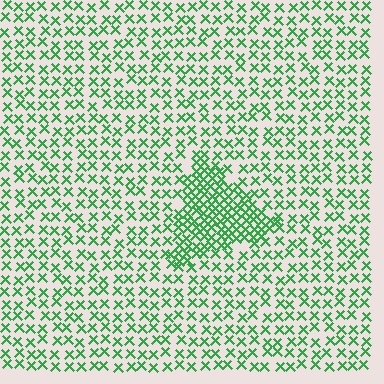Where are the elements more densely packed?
The elements are more densely packed inside the triangle boundary.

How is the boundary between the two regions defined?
The boundary is defined by a change in element density (approximately 2.2x ratio). All elements are the same color, size, and shape.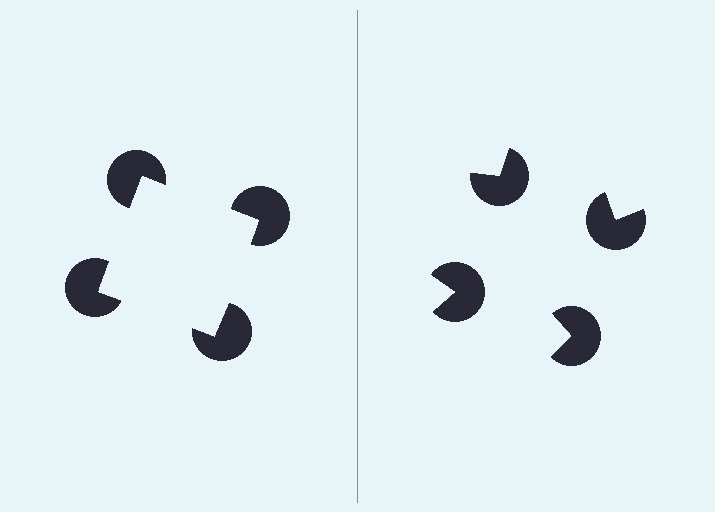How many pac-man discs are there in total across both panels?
8 — 4 on each side.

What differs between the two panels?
The pac-man discs are positioned identically on both sides; only the wedge orientations differ. On the left they align to a square; on the right they are misaligned.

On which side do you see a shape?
An illusory square appears on the left side. On the right side the wedge cuts are rotated, so no coherent shape forms.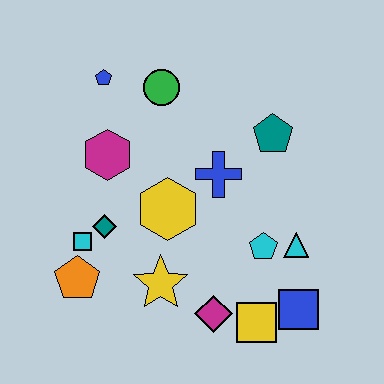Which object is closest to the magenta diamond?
The yellow square is closest to the magenta diamond.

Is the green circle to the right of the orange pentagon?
Yes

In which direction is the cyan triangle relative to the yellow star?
The cyan triangle is to the right of the yellow star.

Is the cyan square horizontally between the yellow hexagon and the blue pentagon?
No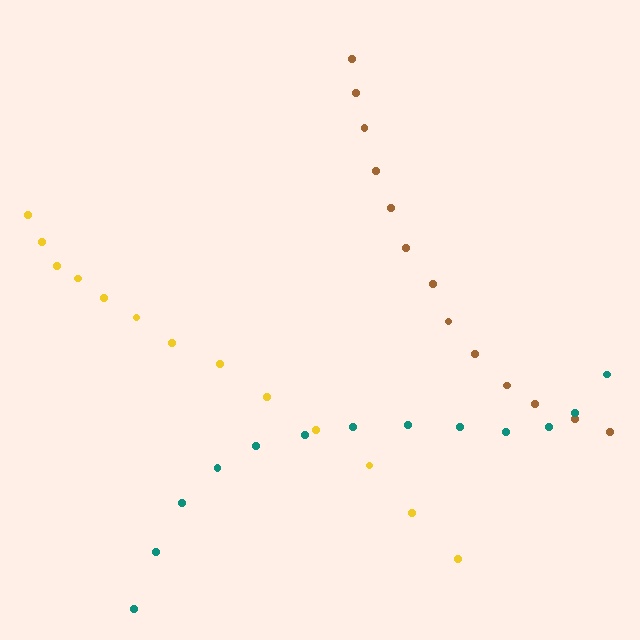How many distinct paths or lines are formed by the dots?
There are 3 distinct paths.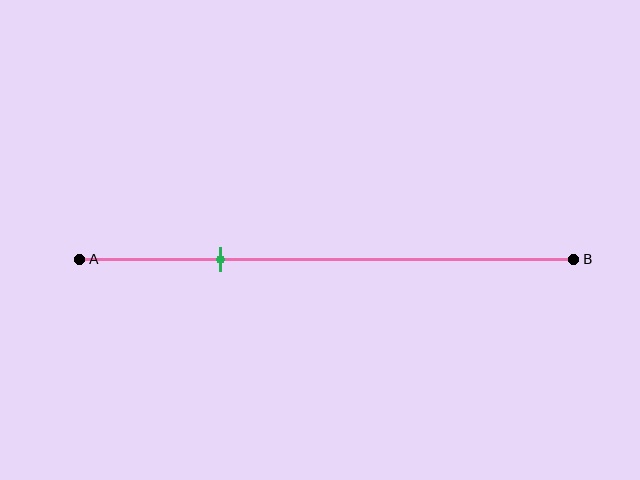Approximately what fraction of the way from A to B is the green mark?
The green mark is approximately 30% of the way from A to B.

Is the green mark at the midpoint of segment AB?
No, the mark is at about 30% from A, not at the 50% midpoint.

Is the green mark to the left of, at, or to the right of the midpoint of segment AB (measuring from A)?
The green mark is to the left of the midpoint of segment AB.